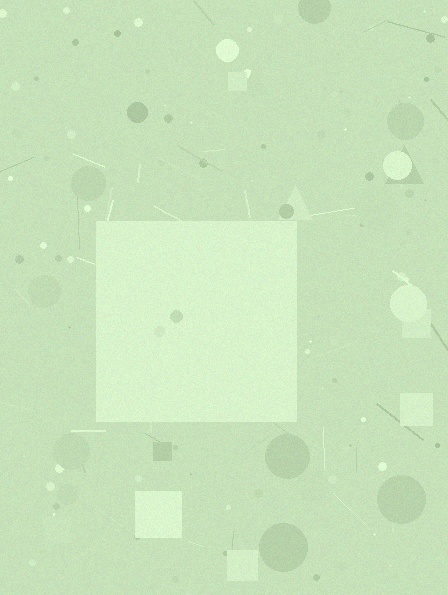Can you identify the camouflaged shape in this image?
The camouflaged shape is a square.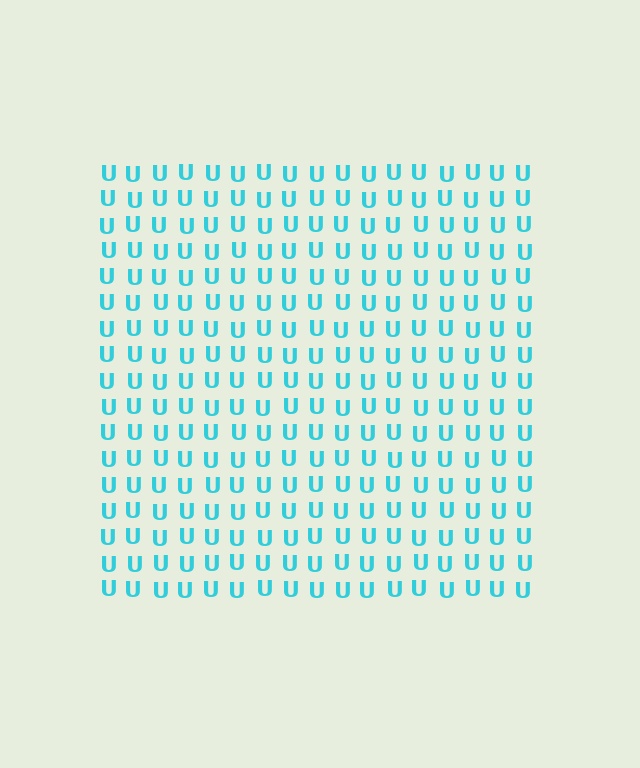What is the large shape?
The large shape is a square.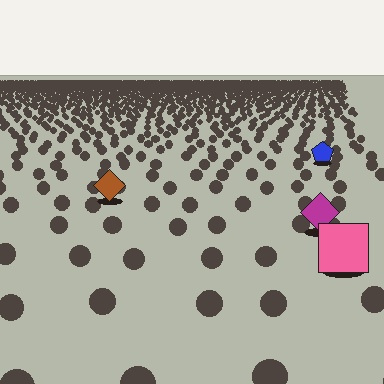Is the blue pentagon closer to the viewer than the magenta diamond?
No. The magenta diamond is closer — you can tell from the texture gradient: the ground texture is coarser near it.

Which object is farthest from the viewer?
The blue pentagon is farthest from the viewer. It appears smaller and the ground texture around it is denser.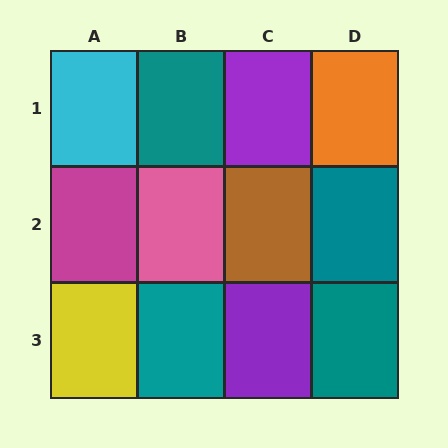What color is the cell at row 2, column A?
Magenta.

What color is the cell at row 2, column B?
Pink.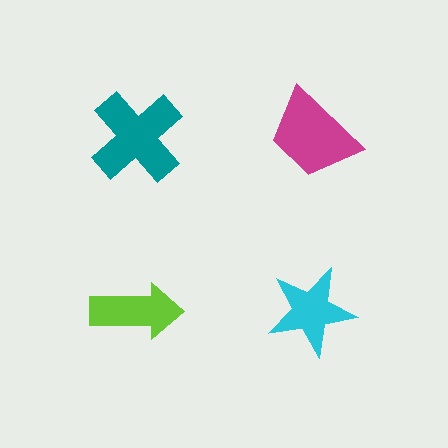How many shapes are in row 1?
2 shapes.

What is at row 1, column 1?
A teal cross.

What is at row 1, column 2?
A magenta trapezoid.